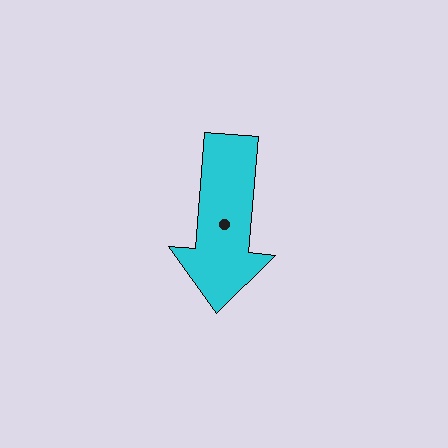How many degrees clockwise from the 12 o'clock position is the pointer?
Approximately 185 degrees.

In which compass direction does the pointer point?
South.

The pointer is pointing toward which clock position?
Roughly 6 o'clock.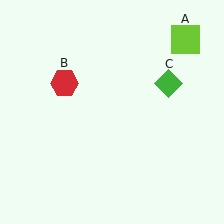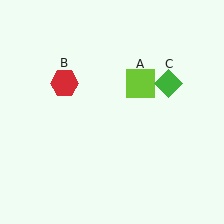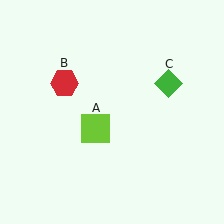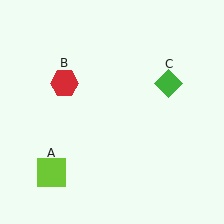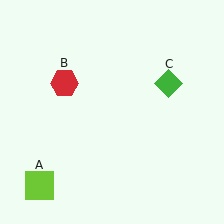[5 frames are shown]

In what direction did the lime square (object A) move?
The lime square (object A) moved down and to the left.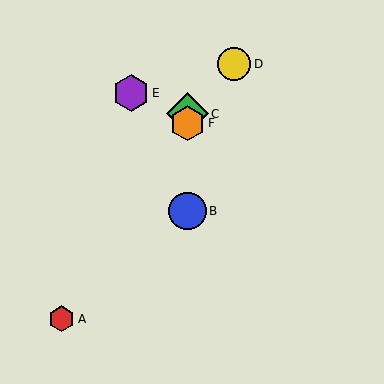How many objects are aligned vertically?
3 objects (B, C, F) are aligned vertically.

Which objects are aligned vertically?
Objects B, C, F are aligned vertically.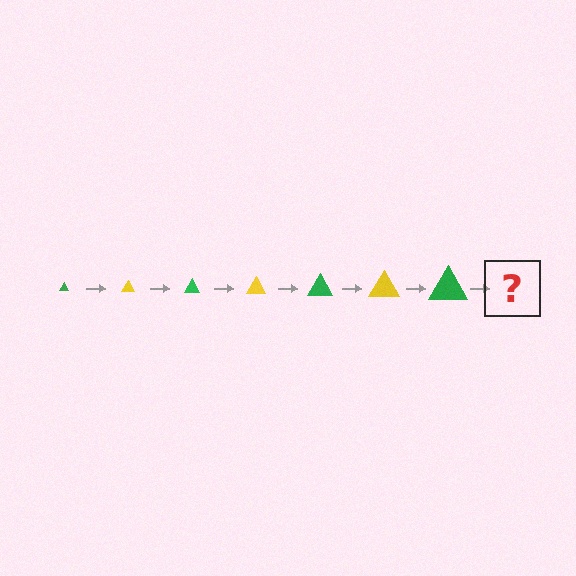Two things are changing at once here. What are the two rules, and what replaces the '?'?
The two rules are that the triangle grows larger each step and the color cycles through green and yellow. The '?' should be a yellow triangle, larger than the previous one.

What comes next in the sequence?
The next element should be a yellow triangle, larger than the previous one.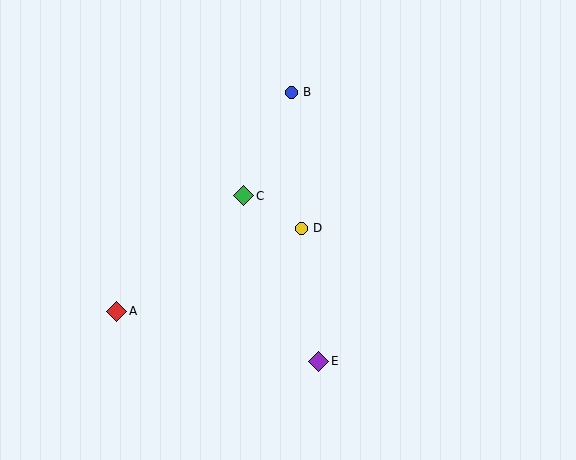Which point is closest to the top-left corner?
Point B is closest to the top-left corner.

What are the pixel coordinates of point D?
Point D is at (301, 228).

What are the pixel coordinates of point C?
Point C is at (244, 196).